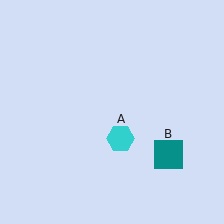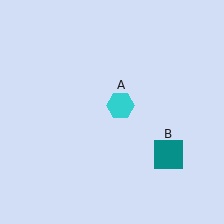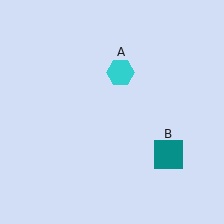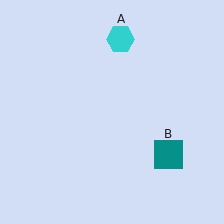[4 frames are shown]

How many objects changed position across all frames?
1 object changed position: cyan hexagon (object A).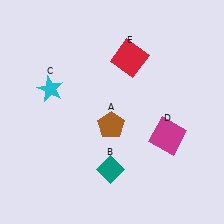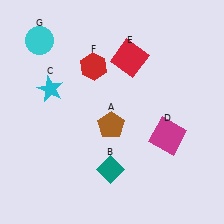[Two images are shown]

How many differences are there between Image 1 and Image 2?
There are 2 differences between the two images.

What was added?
A red hexagon (F), a cyan circle (G) were added in Image 2.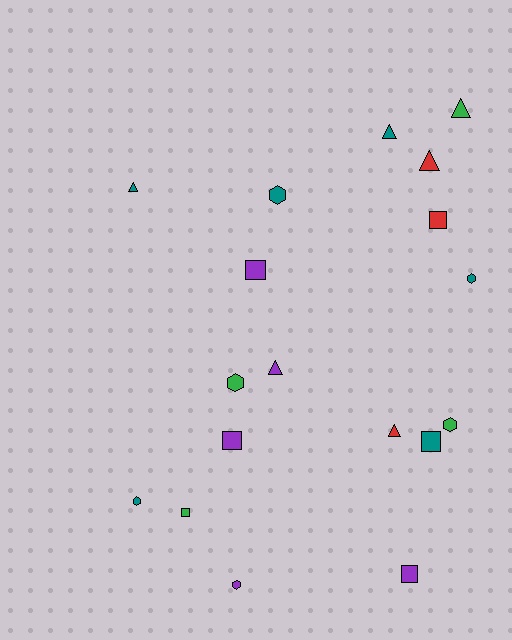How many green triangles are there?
There is 1 green triangle.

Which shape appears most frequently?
Square, with 6 objects.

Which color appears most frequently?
Teal, with 6 objects.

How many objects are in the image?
There are 18 objects.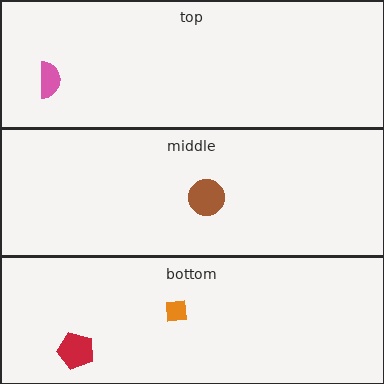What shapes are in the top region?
The pink semicircle.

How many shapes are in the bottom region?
2.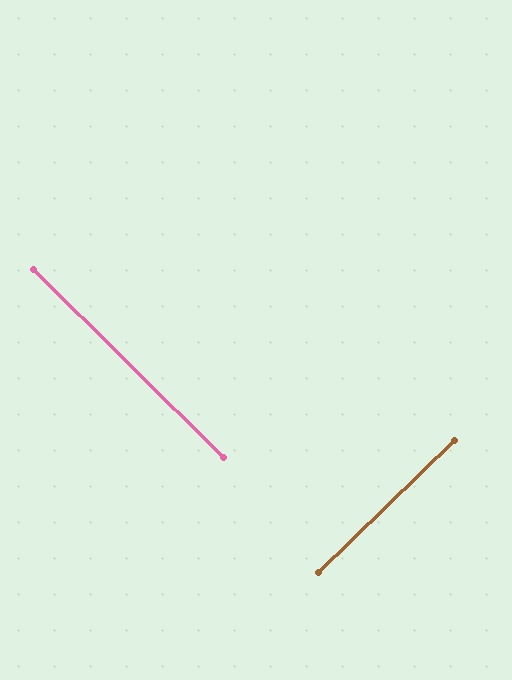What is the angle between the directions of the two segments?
Approximately 89 degrees.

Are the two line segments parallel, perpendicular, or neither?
Perpendicular — they meet at approximately 89°.